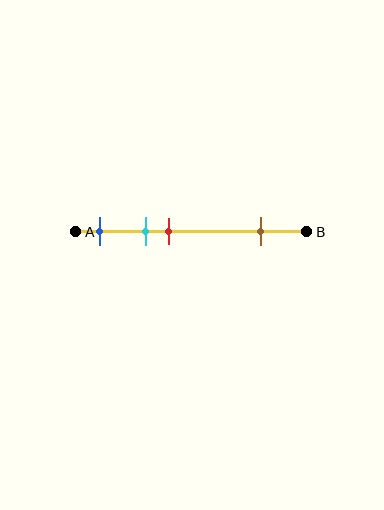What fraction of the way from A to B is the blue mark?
The blue mark is approximately 10% (0.1) of the way from A to B.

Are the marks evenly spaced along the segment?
No, the marks are not evenly spaced.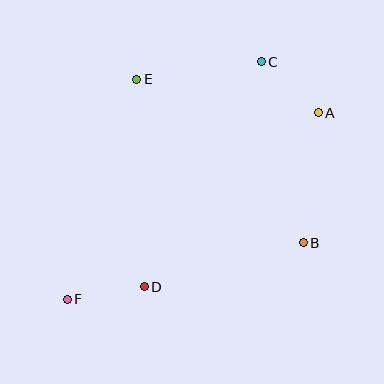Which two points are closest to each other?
Points A and C are closest to each other.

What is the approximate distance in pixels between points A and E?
The distance between A and E is approximately 184 pixels.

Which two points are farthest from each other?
Points A and F are farthest from each other.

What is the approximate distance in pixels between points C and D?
The distance between C and D is approximately 254 pixels.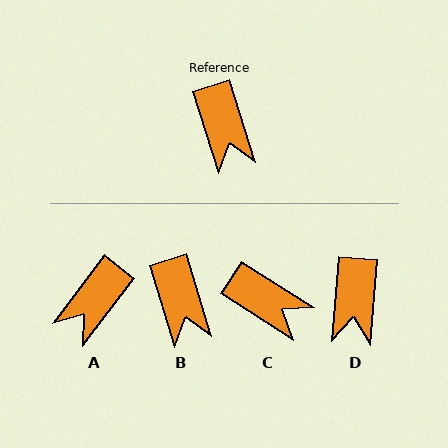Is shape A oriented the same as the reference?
No, it is off by about 54 degrees.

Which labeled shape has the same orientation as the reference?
B.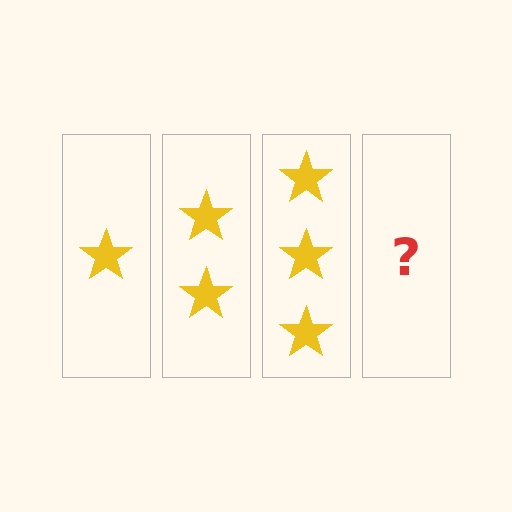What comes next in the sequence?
The next element should be 4 stars.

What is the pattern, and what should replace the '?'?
The pattern is that each step adds one more star. The '?' should be 4 stars.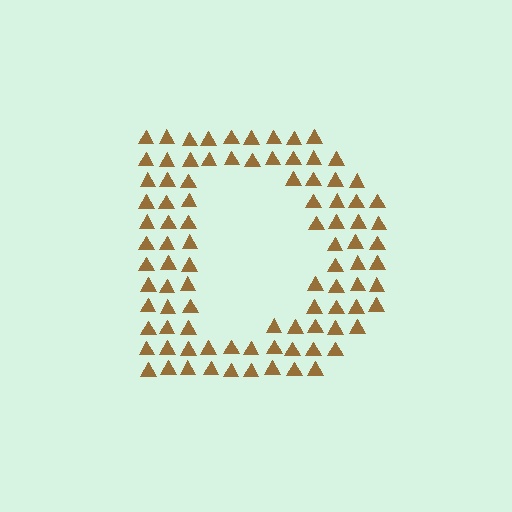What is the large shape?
The large shape is the letter D.